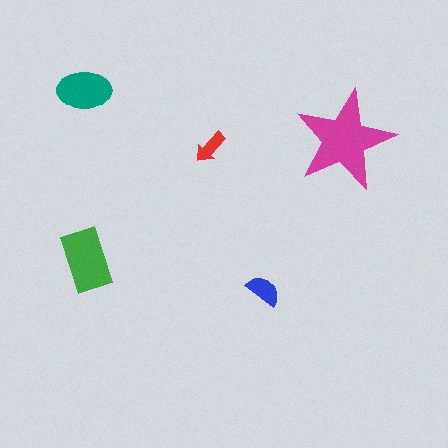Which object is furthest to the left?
The teal ellipse is leftmost.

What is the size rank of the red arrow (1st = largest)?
5th.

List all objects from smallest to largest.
The red arrow, the blue semicircle, the teal ellipse, the green rectangle, the magenta star.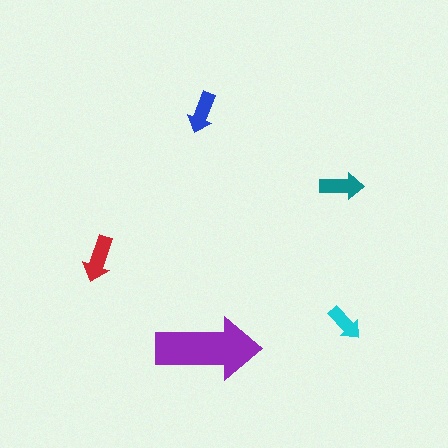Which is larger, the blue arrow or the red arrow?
The red one.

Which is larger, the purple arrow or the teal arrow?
The purple one.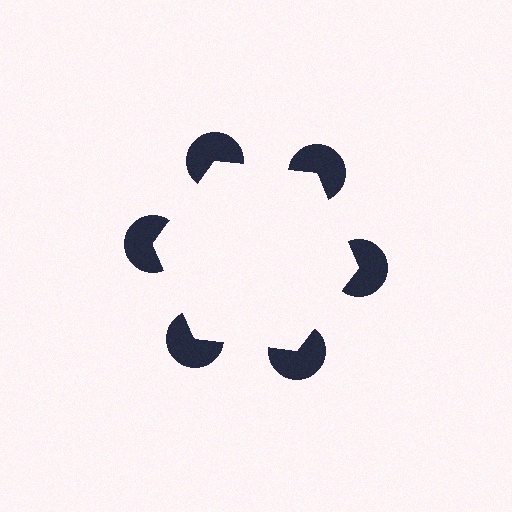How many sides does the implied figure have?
6 sides.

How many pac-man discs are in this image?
There are 6 — one at each vertex of the illusory hexagon.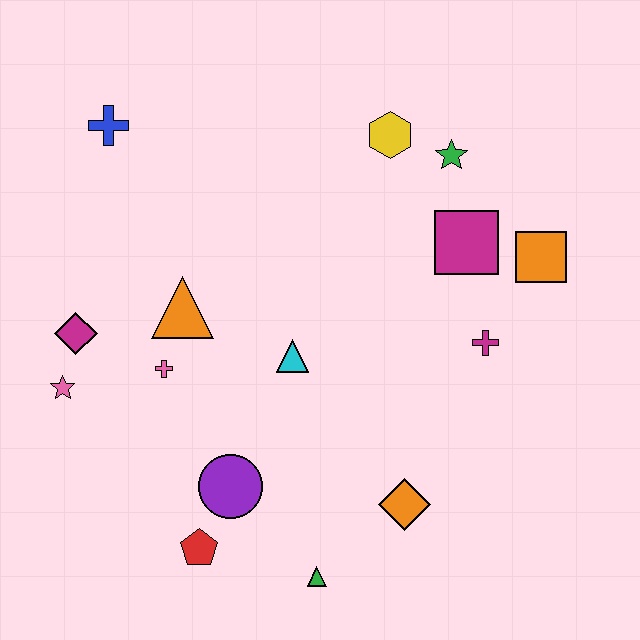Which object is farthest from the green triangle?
The blue cross is farthest from the green triangle.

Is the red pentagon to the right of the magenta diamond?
Yes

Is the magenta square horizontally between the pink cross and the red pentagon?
No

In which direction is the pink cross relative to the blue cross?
The pink cross is below the blue cross.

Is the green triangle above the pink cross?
No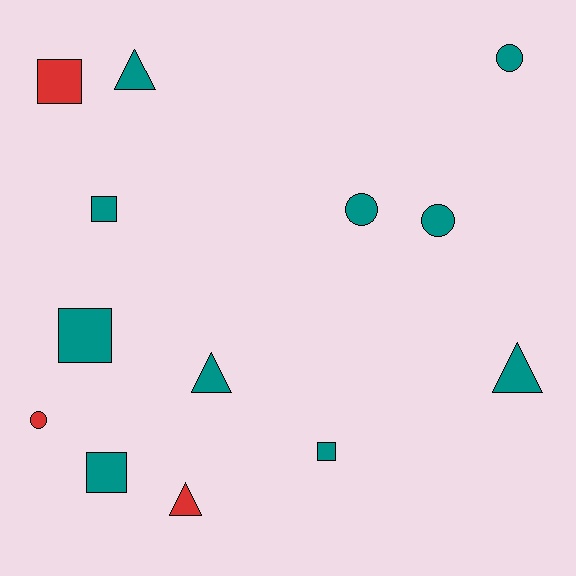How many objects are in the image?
There are 13 objects.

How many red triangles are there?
There is 1 red triangle.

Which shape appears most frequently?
Square, with 5 objects.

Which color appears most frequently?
Teal, with 10 objects.